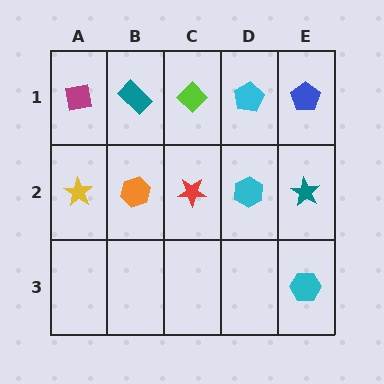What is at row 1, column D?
A cyan pentagon.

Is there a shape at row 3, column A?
No, that cell is empty.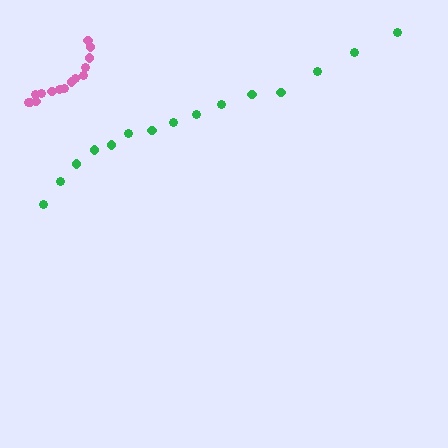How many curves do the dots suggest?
There are 2 distinct paths.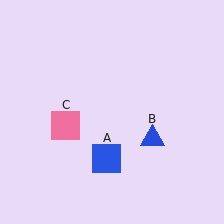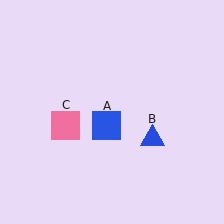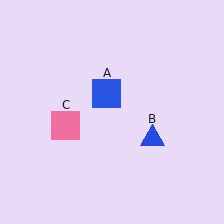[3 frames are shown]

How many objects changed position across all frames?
1 object changed position: blue square (object A).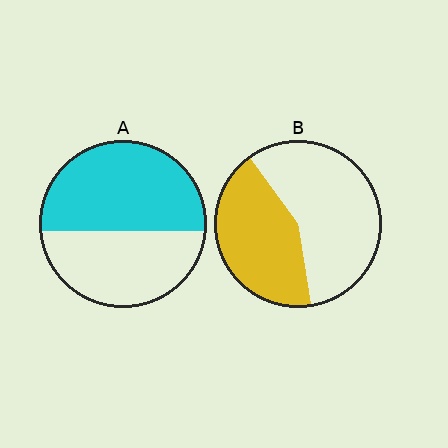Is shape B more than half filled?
No.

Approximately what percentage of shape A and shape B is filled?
A is approximately 55% and B is approximately 45%.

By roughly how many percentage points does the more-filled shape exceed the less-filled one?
By roughly 15 percentage points (A over B).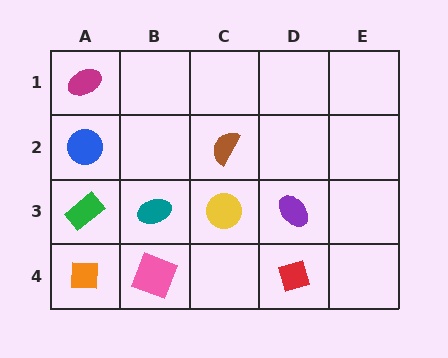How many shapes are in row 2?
2 shapes.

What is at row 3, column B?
A teal ellipse.